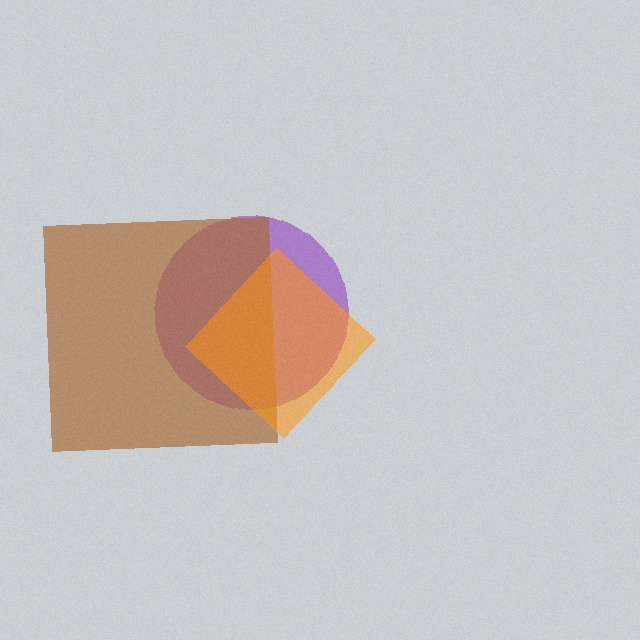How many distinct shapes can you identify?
There are 3 distinct shapes: a purple circle, a brown square, an orange diamond.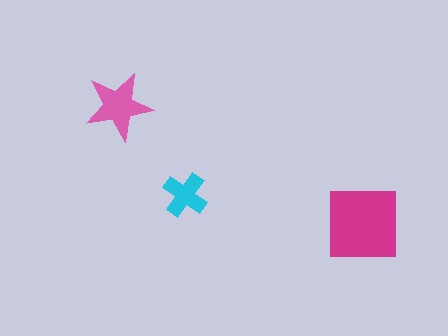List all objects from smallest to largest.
The cyan cross, the pink star, the magenta square.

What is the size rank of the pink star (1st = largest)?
2nd.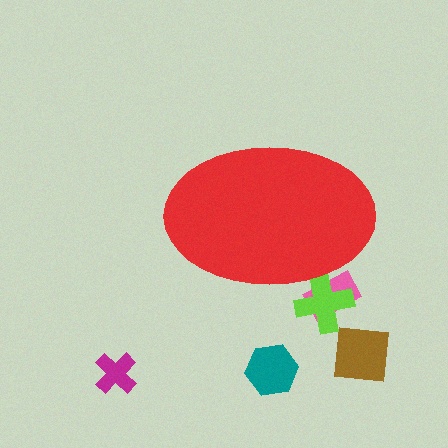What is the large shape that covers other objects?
A red ellipse.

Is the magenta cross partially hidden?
No, the magenta cross is fully visible.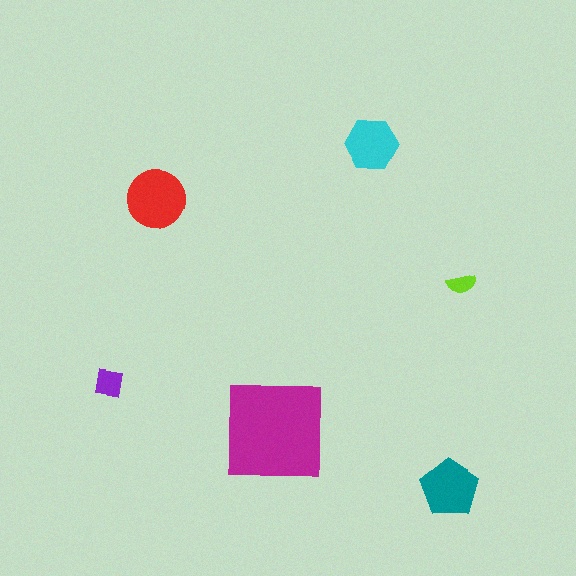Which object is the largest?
The magenta square.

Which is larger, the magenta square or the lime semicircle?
The magenta square.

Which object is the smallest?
The lime semicircle.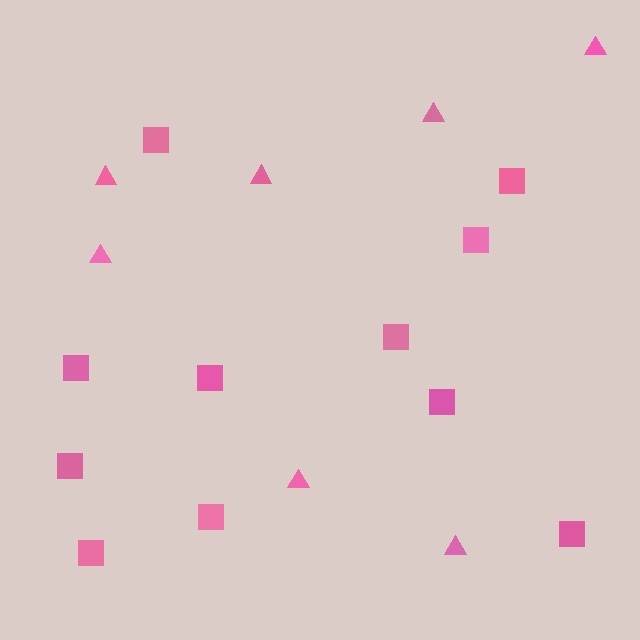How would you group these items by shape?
There are 2 groups: one group of triangles (7) and one group of squares (11).